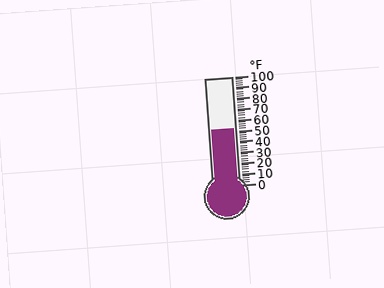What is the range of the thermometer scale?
The thermometer scale ranges from 0°F to 100°F.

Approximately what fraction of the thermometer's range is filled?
The thermometer is filled to approximately 50% of its range.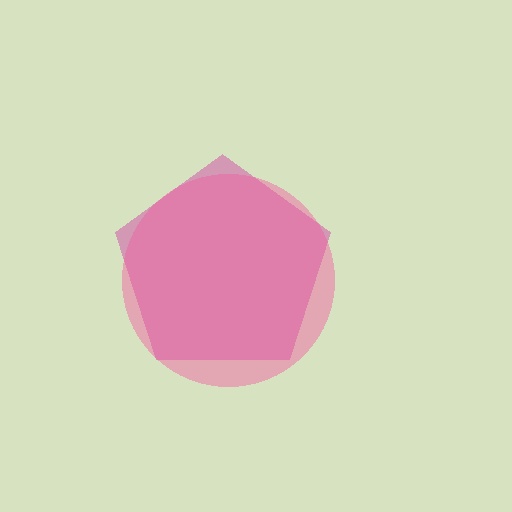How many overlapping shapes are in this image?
There are 2 overlapping shapes in the image.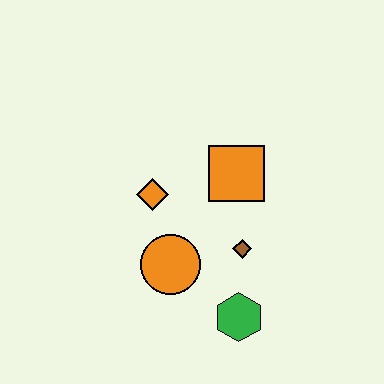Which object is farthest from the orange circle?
The orange square is farthest from the orange circle.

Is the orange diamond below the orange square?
Yes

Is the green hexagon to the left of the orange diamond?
No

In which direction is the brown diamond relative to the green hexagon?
The brown diamond is above the green hexagon.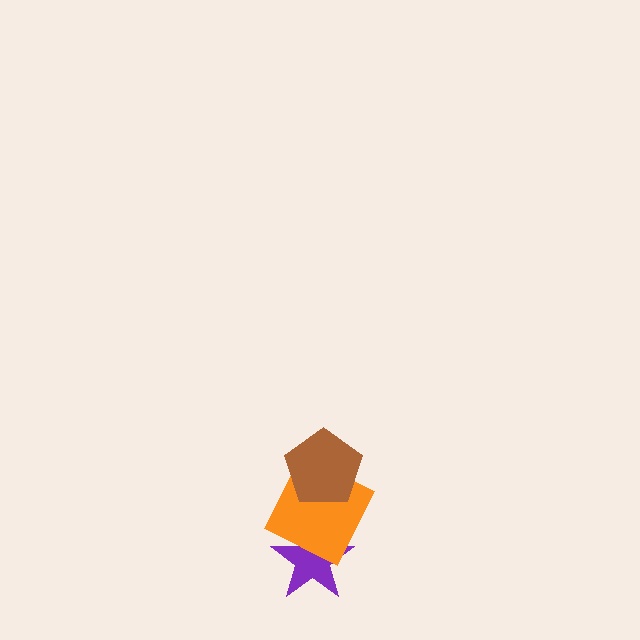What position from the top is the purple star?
The purple star is 3rd from the top.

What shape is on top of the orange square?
The brown pentagon is on top of the orange square.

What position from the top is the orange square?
The orange square is 2nd from the top.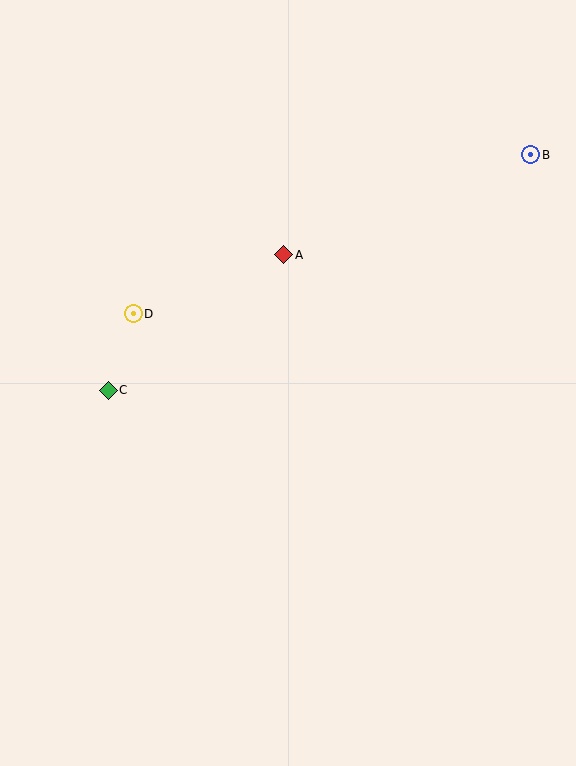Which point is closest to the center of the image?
Point A at (284, 255) is closest to the center.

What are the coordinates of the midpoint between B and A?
The midpoint between B and A is at (407, 205).